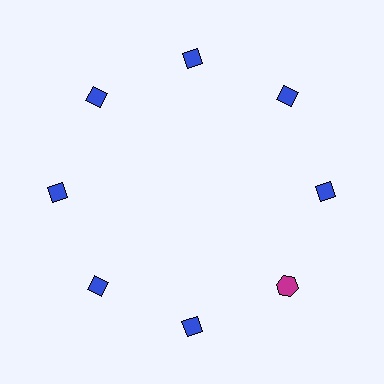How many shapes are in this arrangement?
There are 8 shapes arranged in a ring pattern.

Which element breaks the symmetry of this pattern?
The magenta hexagon at roughly the 4 o'clock position breaks the symmetry. All other shapes are blue diamonds.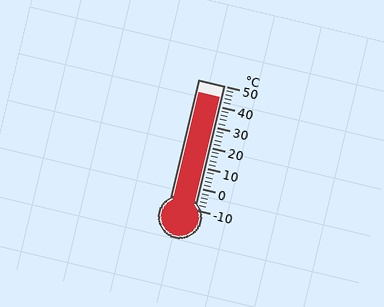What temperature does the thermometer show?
The thermometer shows approximately 44°C.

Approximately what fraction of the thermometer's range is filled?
The thermometer is filled to approximately 90% of its range.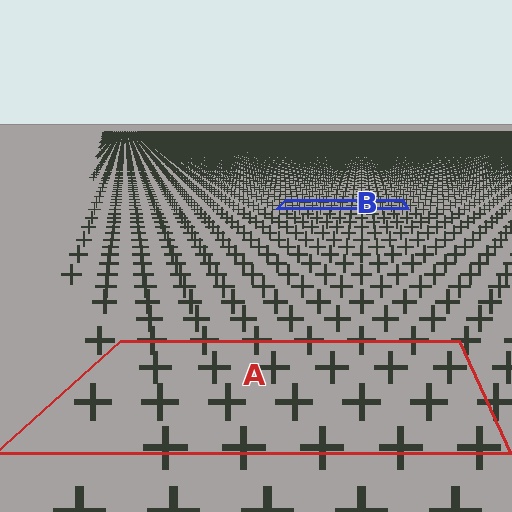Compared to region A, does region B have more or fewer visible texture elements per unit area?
Region B has more texture elements per unit area — they are packed more densely because it is farther away.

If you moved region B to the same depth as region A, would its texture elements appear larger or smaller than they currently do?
They would appear larger. At a closer depth, the same texture elements are projected at a bigger on-screen size.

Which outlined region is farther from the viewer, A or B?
Region B is farther from the viewer — the texture elements inside it appear smaller and more densely packed.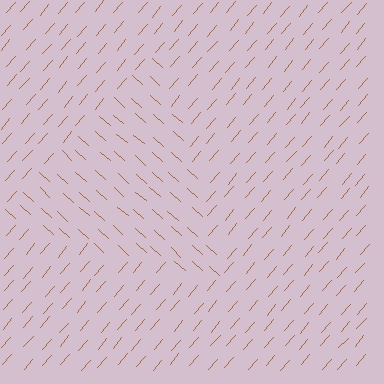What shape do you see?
I see a triangle.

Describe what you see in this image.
The image is filled with small brown line segments. A triangle region in the image has lines oriented differently from the surrounding lines, creating a visible texture boundary.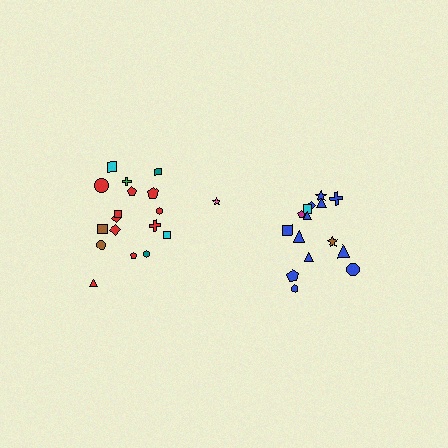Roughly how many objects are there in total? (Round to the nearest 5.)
Roughly 35 objects in total.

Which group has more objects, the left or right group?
The left group.